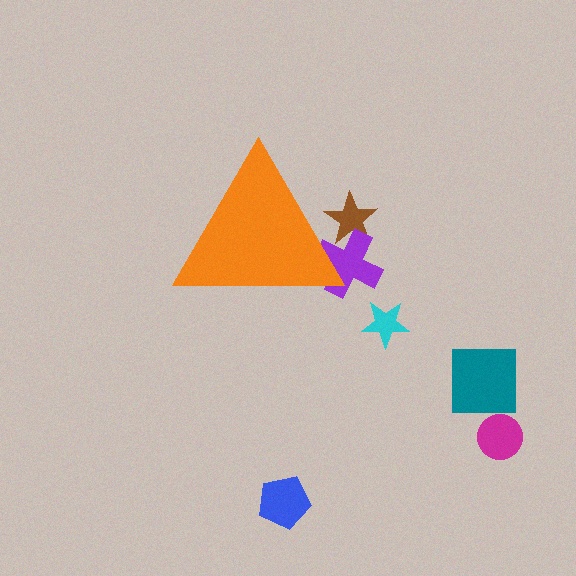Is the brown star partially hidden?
Yes, the brown star is partially hidden behind the orange triangle.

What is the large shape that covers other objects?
An orange triangle.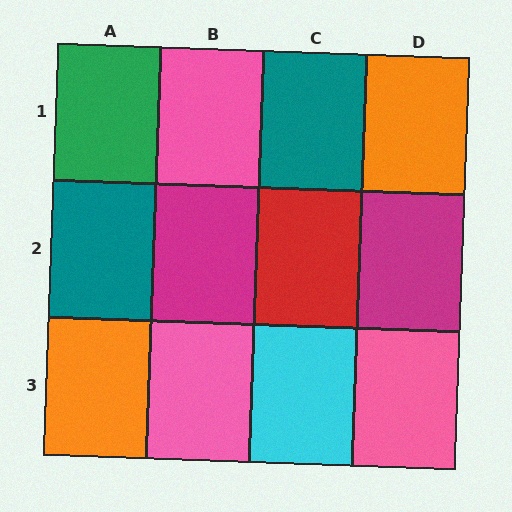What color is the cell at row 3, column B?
Pink.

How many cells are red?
1 cell is red.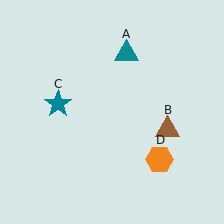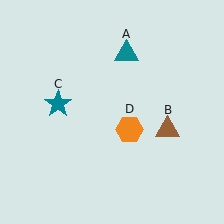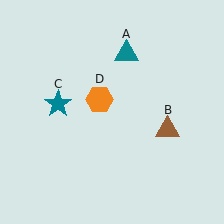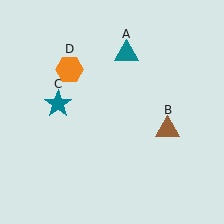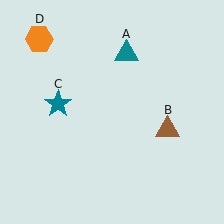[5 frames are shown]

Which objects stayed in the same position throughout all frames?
Teal triangle (object A) and brown triangle (object B) and teal star (object C) remained stationary.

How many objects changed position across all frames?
1 object changed position: orange hexagon (object D).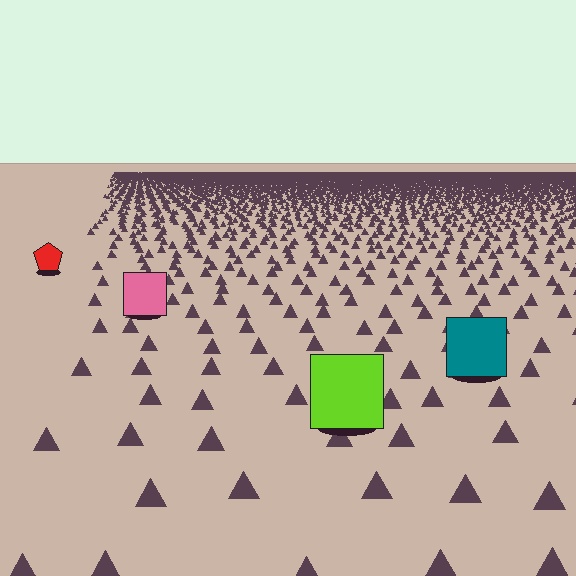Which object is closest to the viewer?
The lime square is closest. The texture marks near it are larger and more spread out.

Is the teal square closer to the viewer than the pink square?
Yes. The teal square is closer — you can tell from the texture gradient: the ground texture is coarser near it.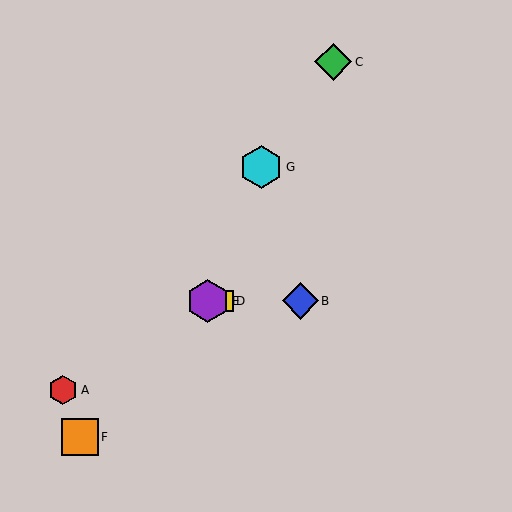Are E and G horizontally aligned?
No, E is at y≈301 and G is at y≈167.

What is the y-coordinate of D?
Object D is at y≈301.